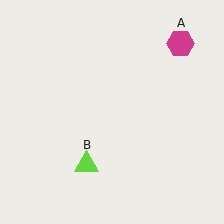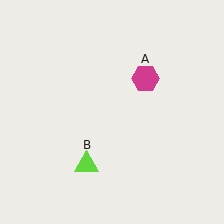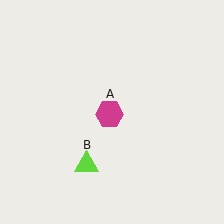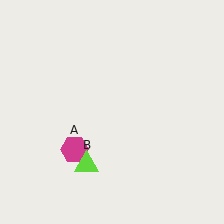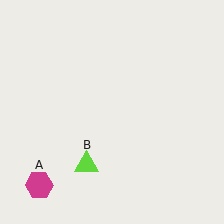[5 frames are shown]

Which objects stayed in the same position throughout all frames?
Lime triangle (object B) remained stationary.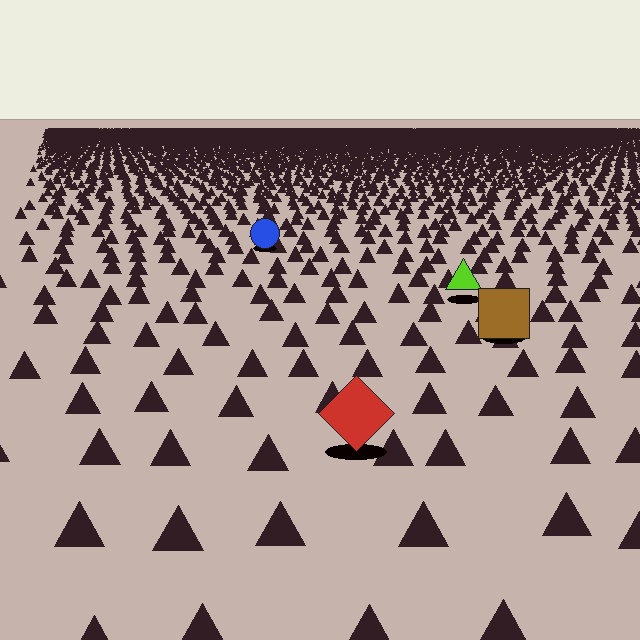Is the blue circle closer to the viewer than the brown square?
No. The brown square is closer — you can tell from the texture gradient: the ground texture is coarser near it.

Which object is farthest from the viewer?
The blue circle is farthest from the viewer. It appears smaller and the ground texture around it is denser.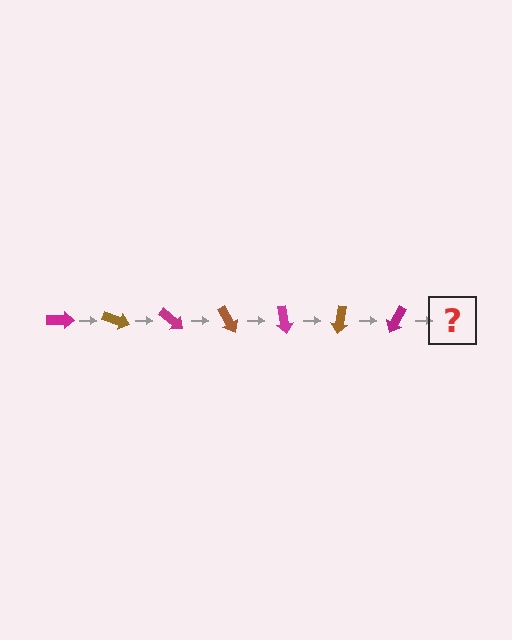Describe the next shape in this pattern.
It should be a brown arrow, rotated 140 degrees from the start.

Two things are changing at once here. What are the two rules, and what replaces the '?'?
The two rules are that it rotates 20 degrees each step and the color cycles through magenta and brown. The '?' should be a brown arrow, rotated 140 degrees from the start.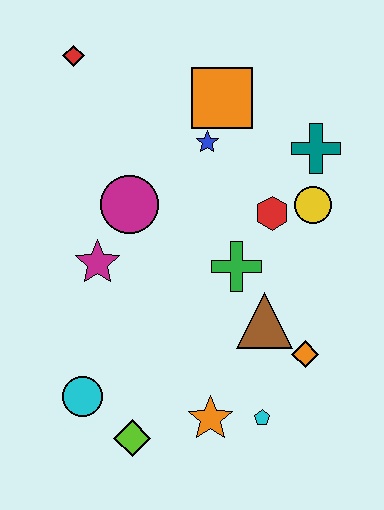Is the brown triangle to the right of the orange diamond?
No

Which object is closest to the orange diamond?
The brown triangle is closest to the orange diamond.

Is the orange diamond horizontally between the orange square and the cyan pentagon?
No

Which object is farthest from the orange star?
The red diamond is farthest from the orange star.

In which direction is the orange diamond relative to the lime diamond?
The orange diamond is to the right of the lime diamond.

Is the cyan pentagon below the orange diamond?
Yes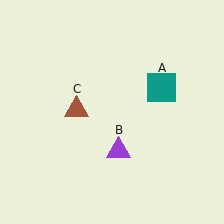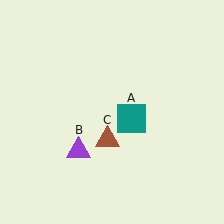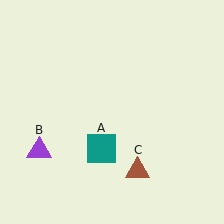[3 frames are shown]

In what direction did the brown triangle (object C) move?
The brown triangle (object C) moved down and to the right.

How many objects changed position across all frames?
3 objects changed position: teal square (object A), purple triangle (object B), brown triangle (object C).